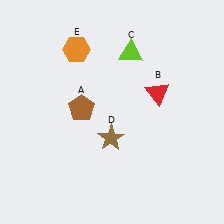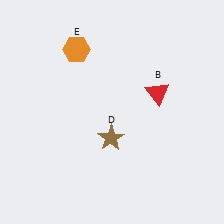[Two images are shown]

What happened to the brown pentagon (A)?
The brown pentagon (A) was removed in Image 2. It was in the top-left area of Image 1.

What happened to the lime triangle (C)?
The lime triangle (C) was removed in Image 2. It was in the top-right area of Image 1.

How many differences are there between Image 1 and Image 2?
There are 2 differences between the two images.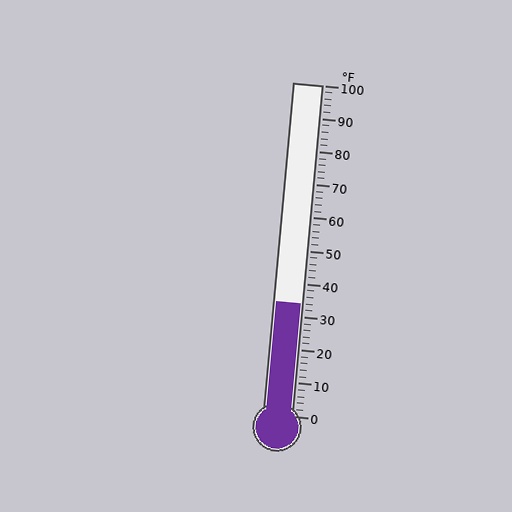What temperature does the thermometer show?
The thermometer shows approximately 34°F.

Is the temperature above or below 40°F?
The temperature is below 40°F.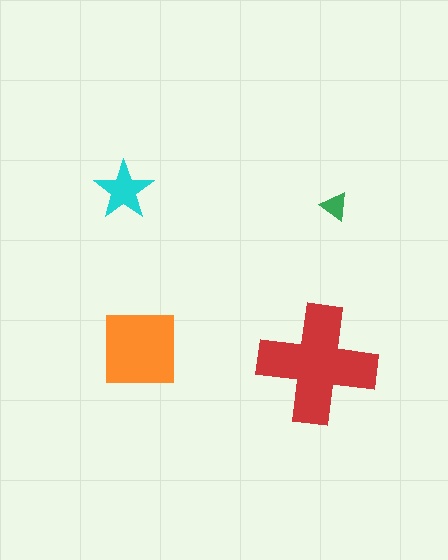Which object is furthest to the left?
The cyan star is leftmost.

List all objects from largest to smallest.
The red cross, the orange square, the cyan star, the green triangle.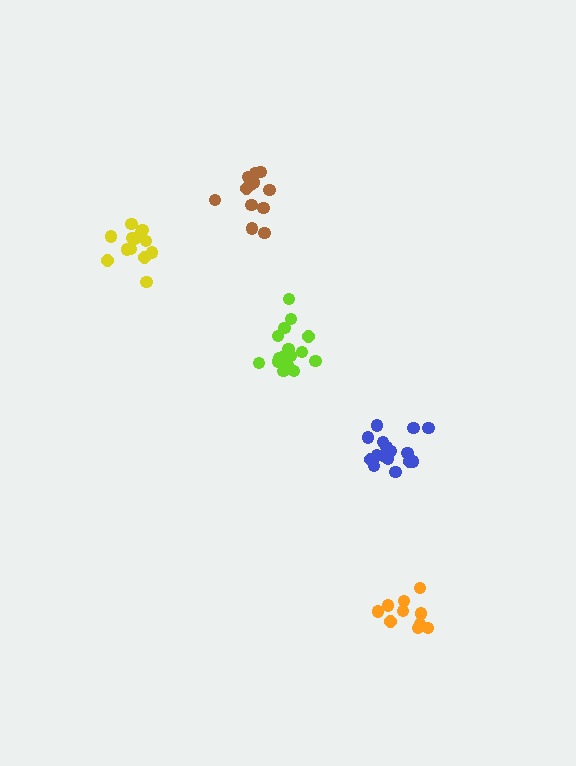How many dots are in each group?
Group 1: 12 dots, Group 2: 16 dots, Group 3: 10 dots, Group 4: 16 dots, Group 5: 13 dots (67 total).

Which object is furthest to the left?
The yellow cluster is leftmost.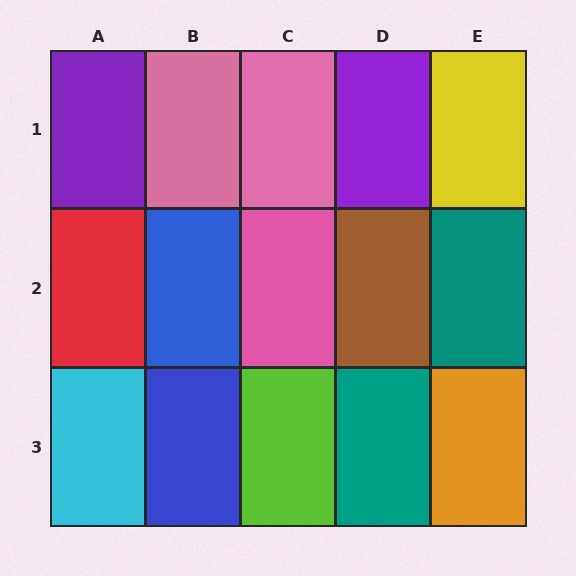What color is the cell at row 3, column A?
Cyan.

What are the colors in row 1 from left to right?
Purple, pink, pink, purple, yellow.